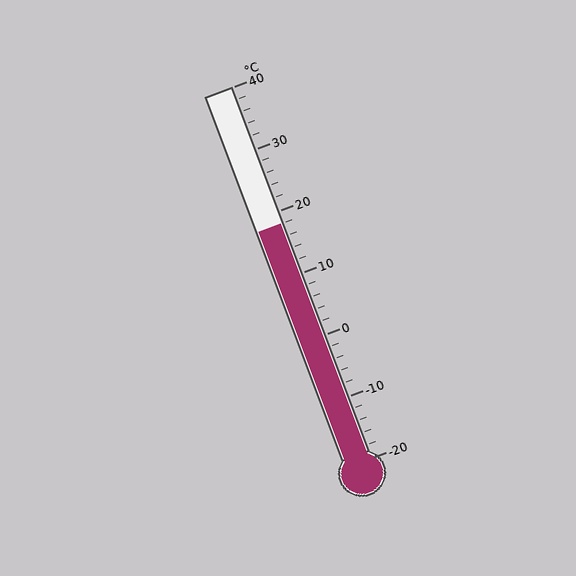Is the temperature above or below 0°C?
The temperature is above 0°C.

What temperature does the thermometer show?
The thermometer shows approximately 18°C.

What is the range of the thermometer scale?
The thermometer scale ranges from -20°C to 40°C.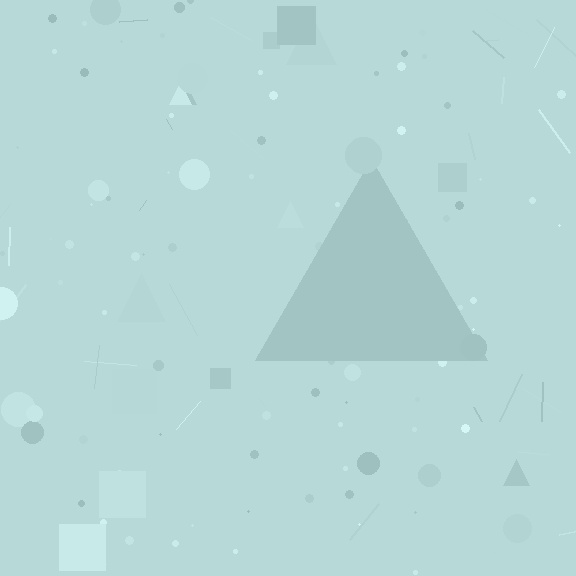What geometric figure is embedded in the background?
A triangle is embedded in the background.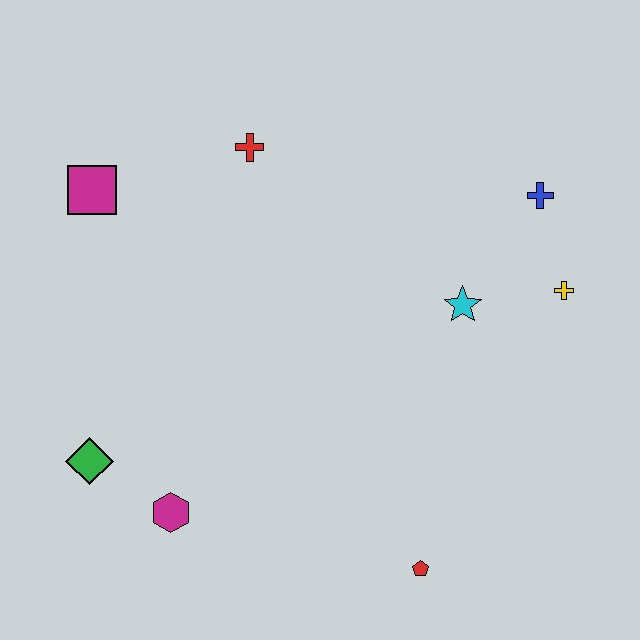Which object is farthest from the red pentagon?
The magenta square is farthest from the red pentagon.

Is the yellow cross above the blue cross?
No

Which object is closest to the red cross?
The magenta square is closest to the red cross.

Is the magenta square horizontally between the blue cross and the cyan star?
No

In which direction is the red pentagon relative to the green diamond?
The red pentagon is to the right of the green diamond.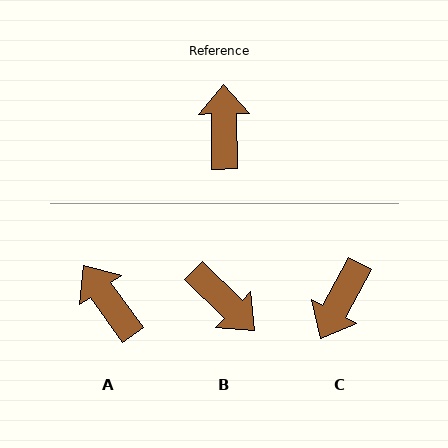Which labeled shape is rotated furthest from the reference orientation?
C, about 151 degrees away.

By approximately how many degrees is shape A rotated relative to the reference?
Approximately 35 degrees counter-clockwise.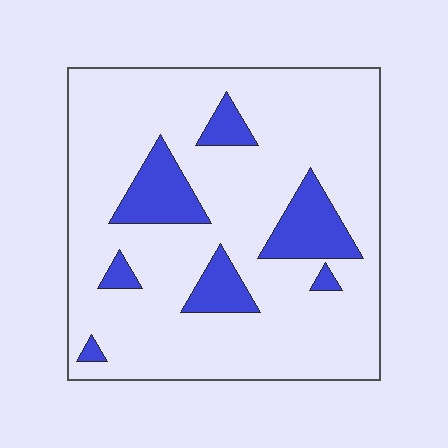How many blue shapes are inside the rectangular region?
7.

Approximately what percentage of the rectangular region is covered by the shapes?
Approximately 15%.